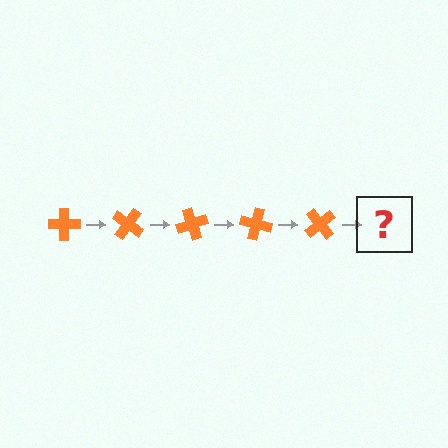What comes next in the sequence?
The next element should be an orange cross rotated 175 degrees.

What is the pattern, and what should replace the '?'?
The pattern is that the cross rotates 35 degrees each step. The '?' should be an orange cross rotated 175 degrees.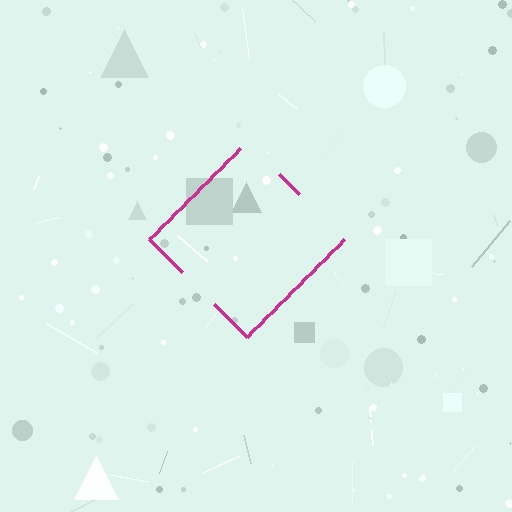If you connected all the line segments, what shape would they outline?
They would outline a diamond.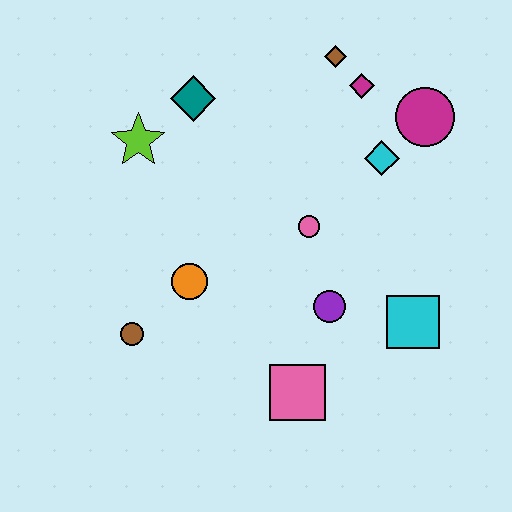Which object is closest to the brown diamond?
The magenta diamond is closest to the brown diamond.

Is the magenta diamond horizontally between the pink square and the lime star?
No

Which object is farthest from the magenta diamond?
The brown circle is farthest from the magenta diamond.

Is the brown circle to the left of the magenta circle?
Yes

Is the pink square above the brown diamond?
No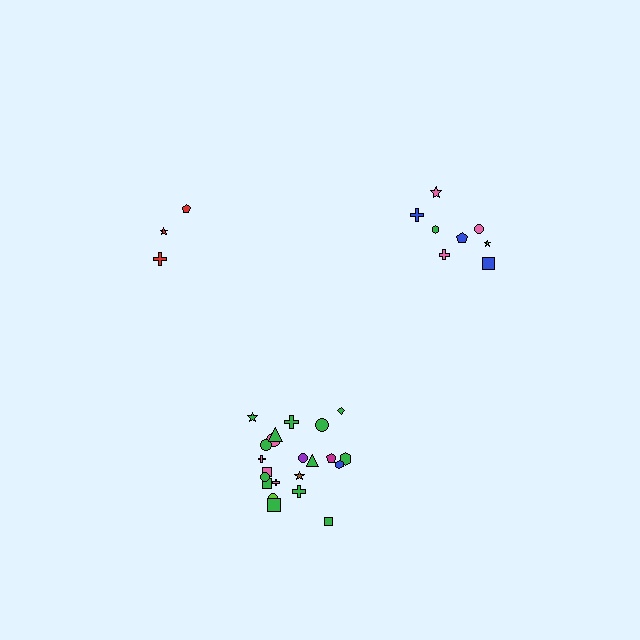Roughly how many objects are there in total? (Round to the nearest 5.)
Roughly 35 objects in total.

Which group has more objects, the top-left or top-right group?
The top-right group.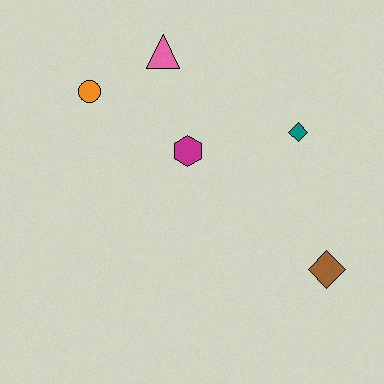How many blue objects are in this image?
There are no blue objects.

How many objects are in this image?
There are 5 objects.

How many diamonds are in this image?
There are 2 diamonds.